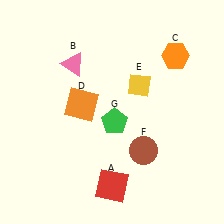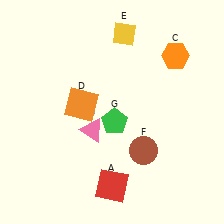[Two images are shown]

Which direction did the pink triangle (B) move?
The pink triangle (B) moved down.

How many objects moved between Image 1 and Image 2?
2 objects moved between the two images.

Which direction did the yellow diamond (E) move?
The yellow diamond (E) moved up.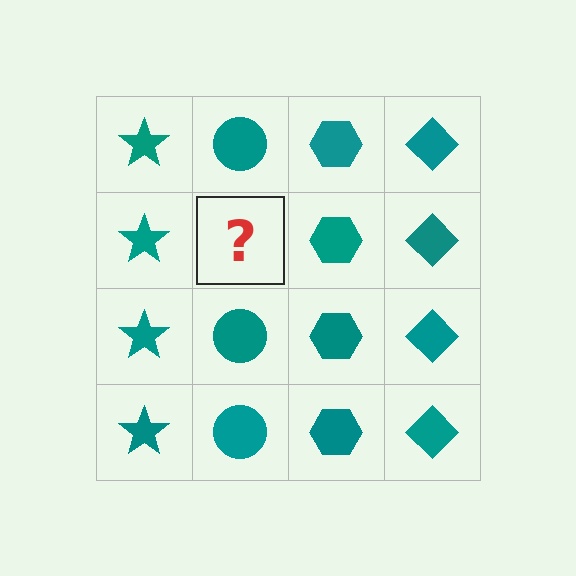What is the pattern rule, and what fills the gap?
The rule is that each column has a consistent shape. The gap should be filled with a teal circle.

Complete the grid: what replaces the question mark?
The question mark should be replaced with a teal circle.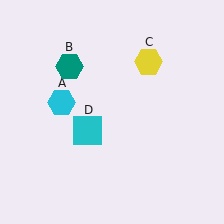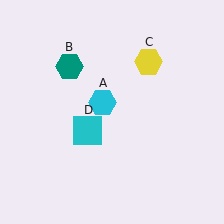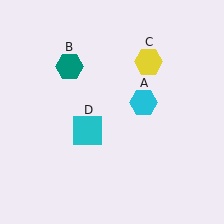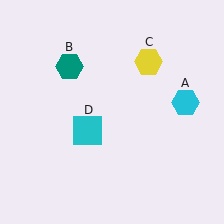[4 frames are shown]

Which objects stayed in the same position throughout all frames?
Teal hexagon (object B) and yellow hexagon (object C) and cyan square (object D) remained stationary.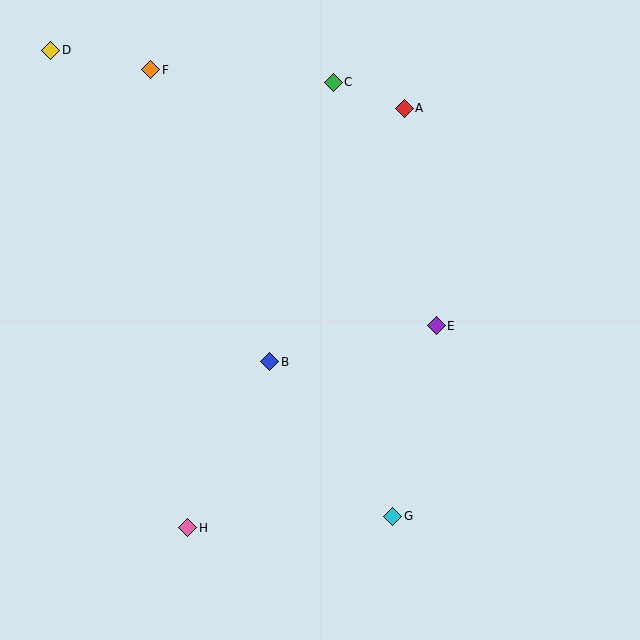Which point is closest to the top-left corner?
Point D is closest to the top-left corner.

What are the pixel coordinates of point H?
Point H is at (188, 528).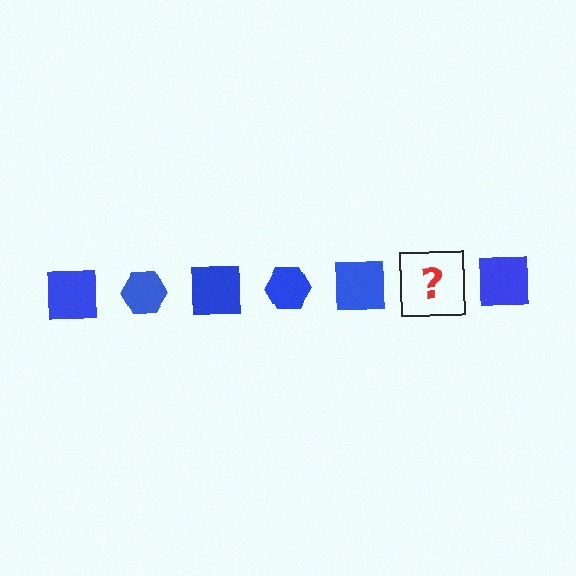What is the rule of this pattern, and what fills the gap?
The rule is that the pattern cycles through square, hexagon shapes in blue. The gap should be filled with a blue hexagon.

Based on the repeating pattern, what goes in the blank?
The blank should be a blue hexagon.